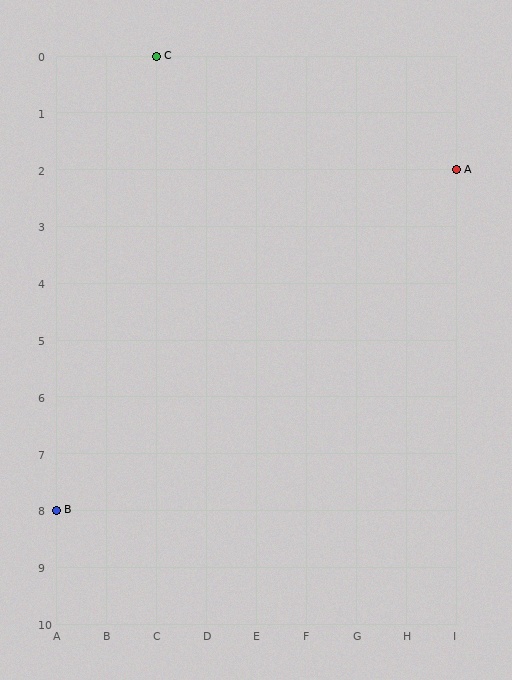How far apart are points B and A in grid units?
Points B and A are 8 columns and 6 rows apart (about 10.0 grid units diagonally).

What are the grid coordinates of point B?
Point B is at grid coordinates (A, 8).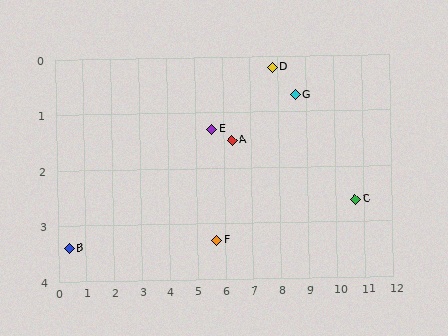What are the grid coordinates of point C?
Point C is at approximately (10.7, 2.6).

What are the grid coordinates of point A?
Point A is at approximately (6.3, 1.5).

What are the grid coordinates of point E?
Point E is at approximately (5.6, 1.3).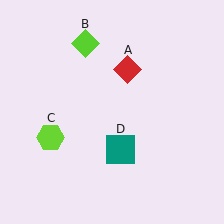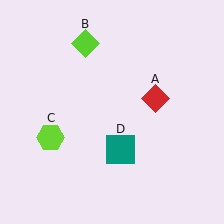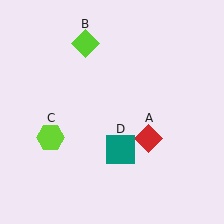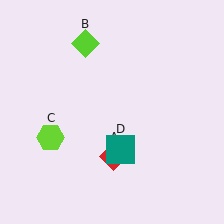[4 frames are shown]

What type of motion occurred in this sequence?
The red diamond (object A) rotated clockwise around the center of the scene.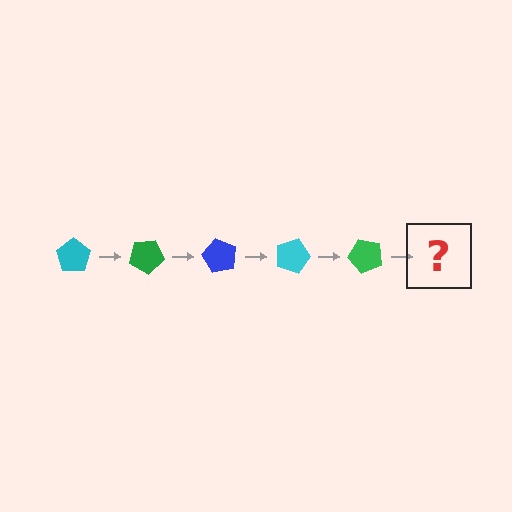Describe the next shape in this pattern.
It should be a blue pentagon, rotated 150 degrees from the start.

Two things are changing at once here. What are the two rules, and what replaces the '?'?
The two rules are that it rotates 30 degrees each step and the color cycles through cyan, green, and blue. The '?' should be a blue pentagon, rotated 150 degrees from the start.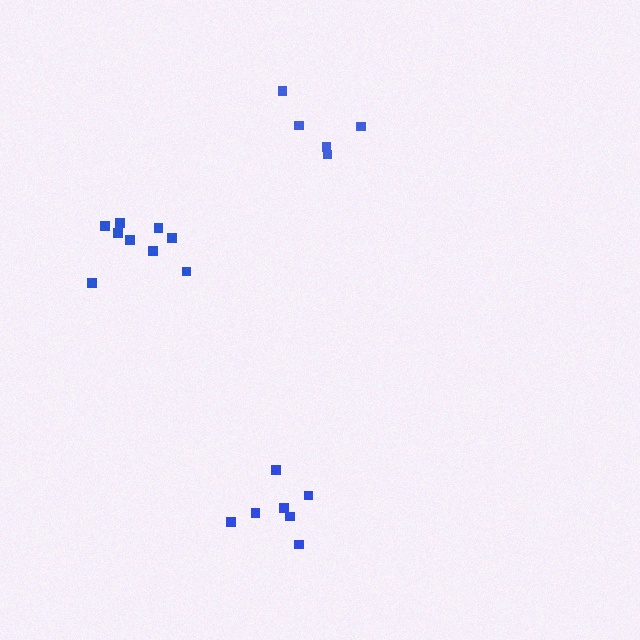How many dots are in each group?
Group 1: 7 dots, Group 2: 5 dots, Group 3: 9 dots (21 total).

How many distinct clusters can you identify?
There are 3 distinct clusters.